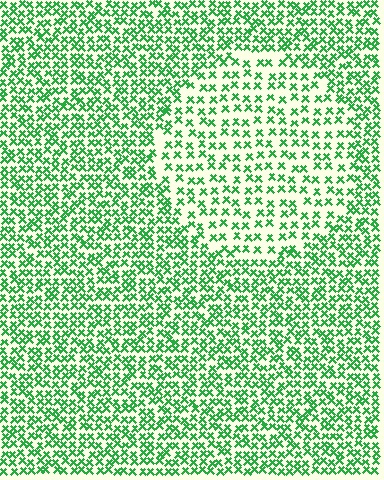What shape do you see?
I see a circle.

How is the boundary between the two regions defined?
The boundary is defined by a change in element density (approximately 1.8x ratio). All elements are the same color, size, and shape.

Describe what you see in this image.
The image contains small green elements arranged at two different densities. A circle-shaped region is visible where the elements are less densely packed than the surrounding area.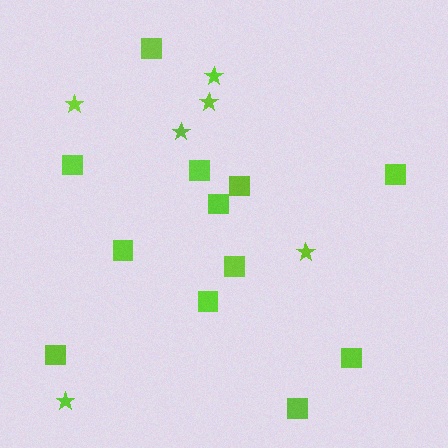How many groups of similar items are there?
There are 2 groups: one group of stars (6) and one group of squares (12).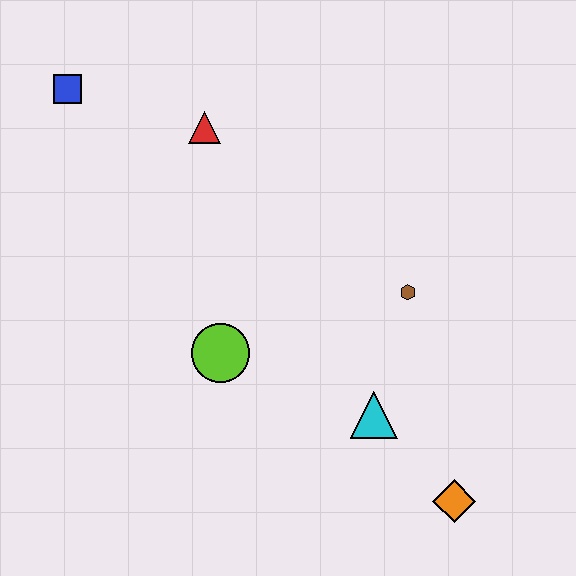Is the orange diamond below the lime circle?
Yes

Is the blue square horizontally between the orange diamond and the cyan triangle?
No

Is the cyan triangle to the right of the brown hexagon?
No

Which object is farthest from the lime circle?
The blue square is farthest from the lime circle.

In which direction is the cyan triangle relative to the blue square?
The cyan triangle is below the blue square.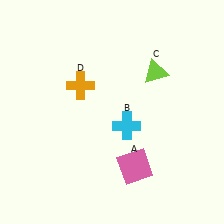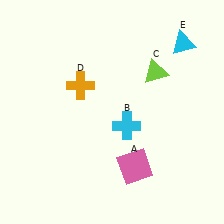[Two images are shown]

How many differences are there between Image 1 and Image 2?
There is 1 difference between the two images.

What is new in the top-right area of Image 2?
A cyan triangle (E) was added in the top-right area of Image 2.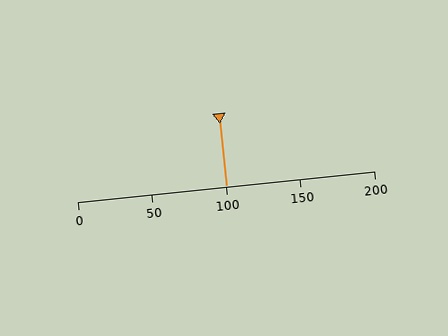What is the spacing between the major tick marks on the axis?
The major ticks are spaced 50 apart.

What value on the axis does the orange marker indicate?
The marker indicates approximately 100.